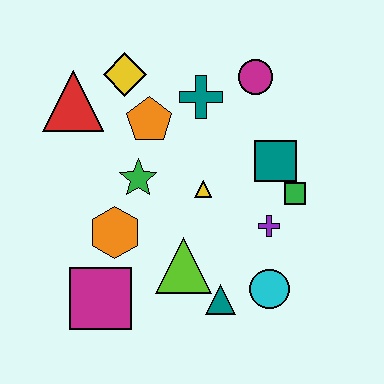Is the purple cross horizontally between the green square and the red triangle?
Yes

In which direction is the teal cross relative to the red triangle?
The teal cross is to the right of the red triangle.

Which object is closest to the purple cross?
The green square is closest to the purple cross.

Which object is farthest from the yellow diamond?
The cyan circle is farthest from the yellow diamond.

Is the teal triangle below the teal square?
Yes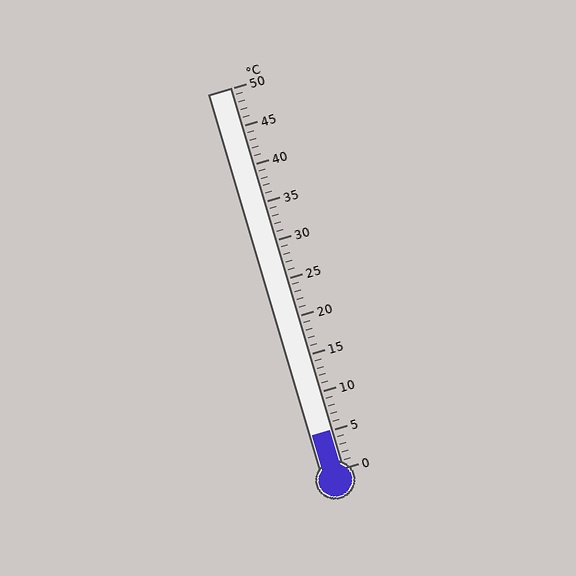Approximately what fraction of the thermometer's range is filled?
The thermometer is filled to approximately 10% of its range.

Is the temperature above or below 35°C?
The temperature is below 35°C.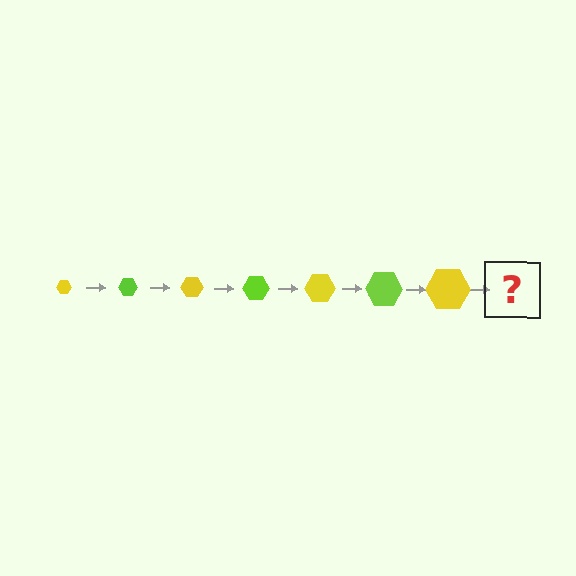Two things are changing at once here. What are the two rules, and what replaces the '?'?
The two rules are that the hexagon grows larger each step and the color cycles through yellow and lime. The '?' should be a lime hexagon, larger than the previous one.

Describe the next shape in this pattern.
It should be a lime hexagon, larger than the previous one.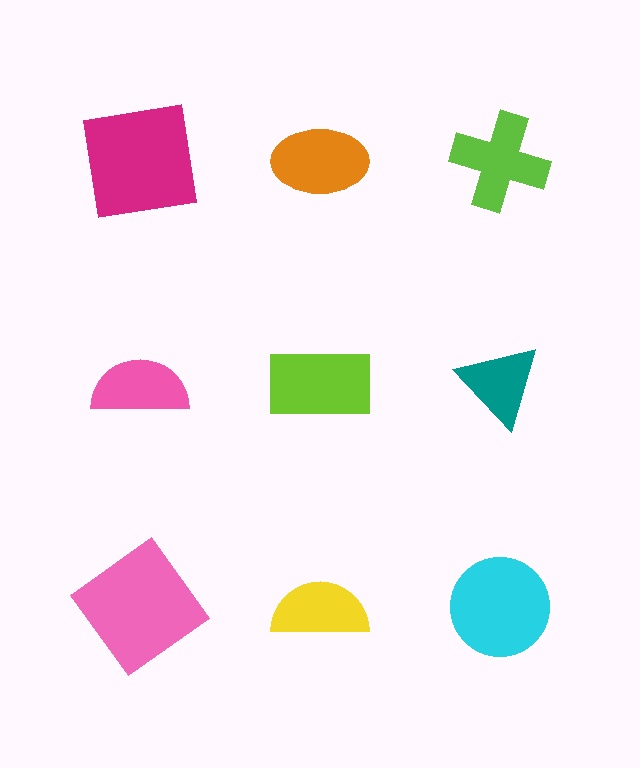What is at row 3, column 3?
A cyan circle.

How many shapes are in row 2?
3 shapes.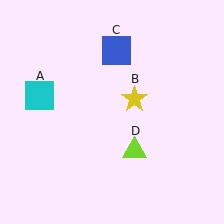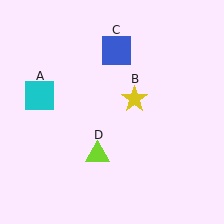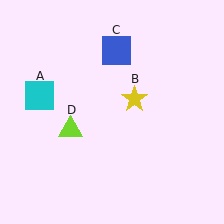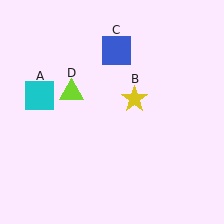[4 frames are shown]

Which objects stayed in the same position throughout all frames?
Cyan square (object A) and yellow star (object B) and blue square (object C) remained stationary.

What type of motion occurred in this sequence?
The lime triangle (object D) rotated clockwise around the center of the scene.